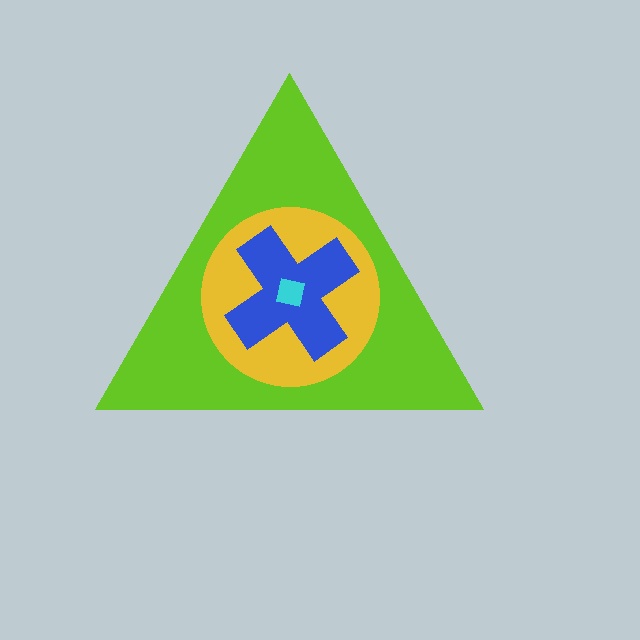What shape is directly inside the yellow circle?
The blue cross.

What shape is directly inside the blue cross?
The cyan square.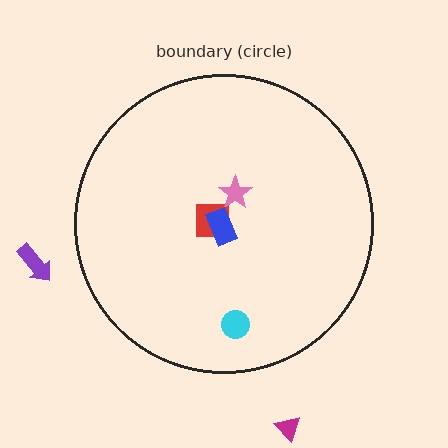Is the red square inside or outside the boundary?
Inside.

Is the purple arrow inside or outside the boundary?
Outside.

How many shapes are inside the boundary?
4 inside, 2 outside.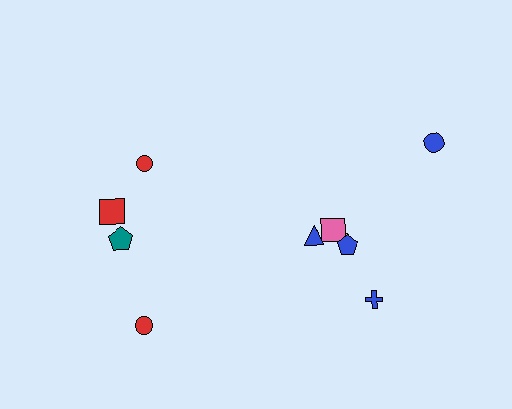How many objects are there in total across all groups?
There are 10 objects.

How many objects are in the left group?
There are 4 objects.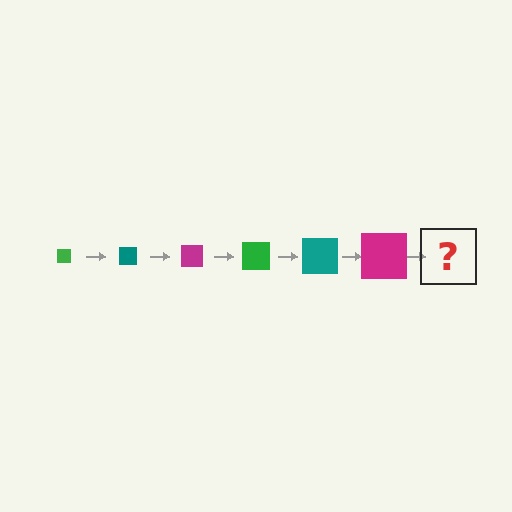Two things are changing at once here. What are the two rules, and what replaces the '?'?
The two rules are that the square grows larger each step and the color cycles through green, teal, and magenta. The '?' should be a green square, larger than the previous one.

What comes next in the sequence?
The next element should be a green square, larger than the previous one.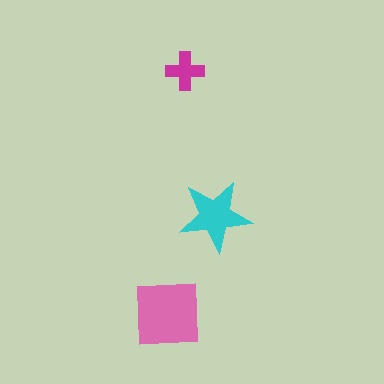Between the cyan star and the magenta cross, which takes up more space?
The cyan star.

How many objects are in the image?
There are 3 objects in the image.